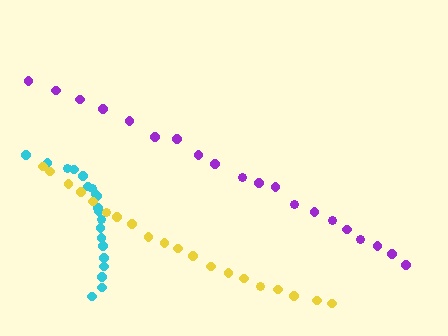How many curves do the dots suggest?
There are 3 distinct paths.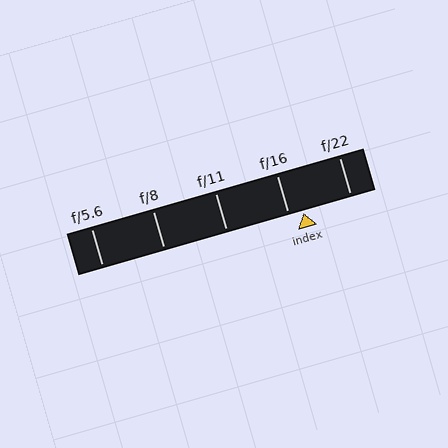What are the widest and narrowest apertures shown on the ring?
The widest aperture shown is f/5.6 and the narrowest is f/22.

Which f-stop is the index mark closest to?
The index mark is closest to f/16.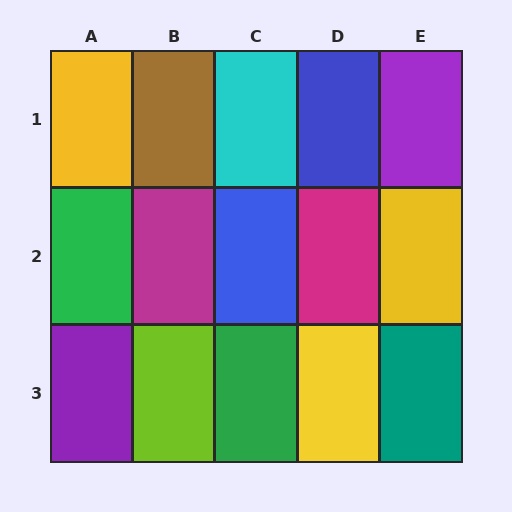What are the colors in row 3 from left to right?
Purple, lime, green, yellow, teal.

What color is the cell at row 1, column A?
Yellow.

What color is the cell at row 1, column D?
Blue.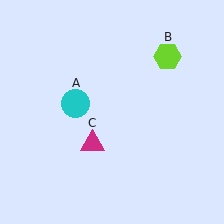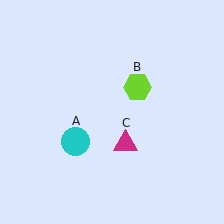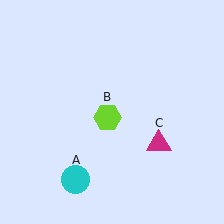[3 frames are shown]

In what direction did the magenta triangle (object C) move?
The magenta triangle (object C) moved right.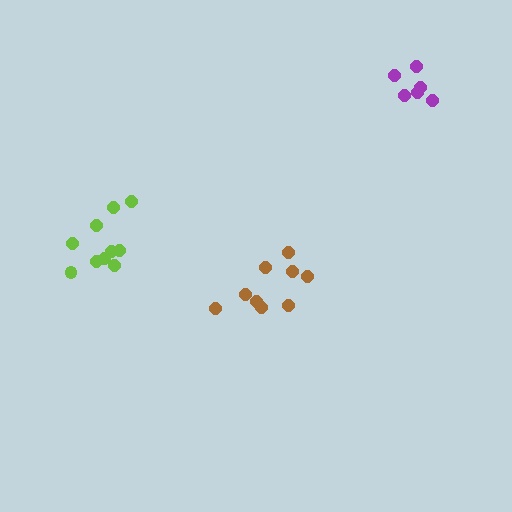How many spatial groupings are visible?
There are 3 spatial groupings.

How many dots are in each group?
Group 1: 9 dots, Group 2: 10 dots, Group 3: 6 dots (25 total).